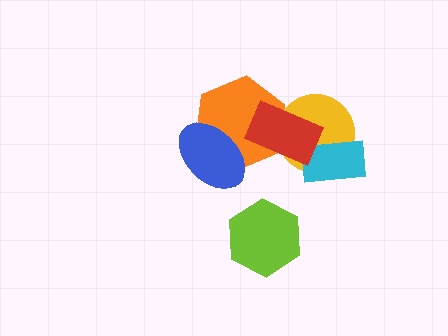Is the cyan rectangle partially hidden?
Yes, it is partially covered by another shape.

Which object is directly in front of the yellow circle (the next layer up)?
The orange hexagon is directly in front of the yellow circle.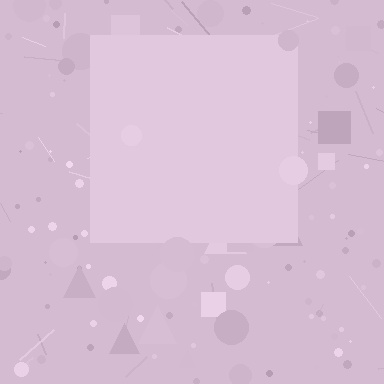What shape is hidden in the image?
A square is hidden in the image.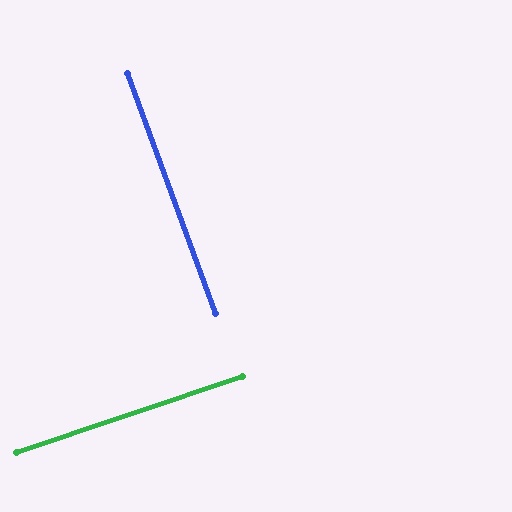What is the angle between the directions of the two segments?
Approximately 89 degrees.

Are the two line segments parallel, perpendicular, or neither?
Perpendicular — they meet at approximately 89°.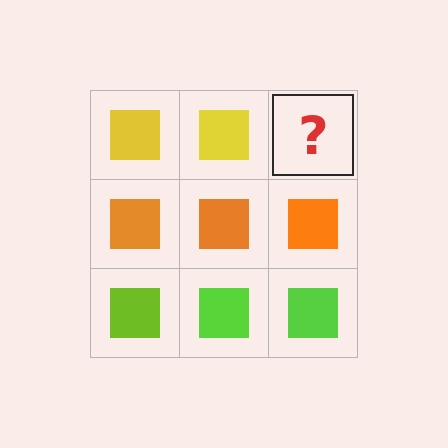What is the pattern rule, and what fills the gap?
The rule is that each row has a consistent color. The gap should be filled with a yellow square.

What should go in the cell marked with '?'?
The missing cell should contain a yellow square.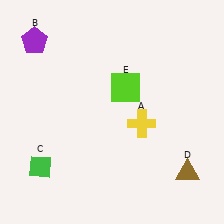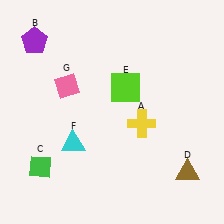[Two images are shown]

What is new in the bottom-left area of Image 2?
A cyan triangle (F) was added in the bottom-left area of Image 2.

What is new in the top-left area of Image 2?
A pink diamond (G) was added in the top-left area of Image 2.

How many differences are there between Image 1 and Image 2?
There are 2 differences between the two images.